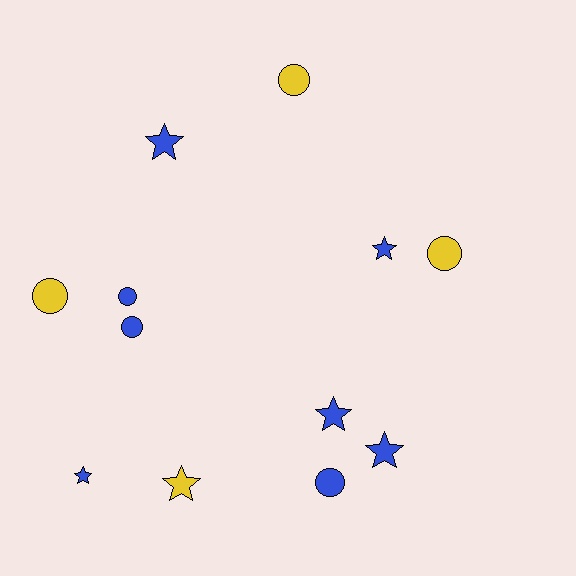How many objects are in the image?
There are 12 objects.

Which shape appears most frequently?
Star, with 6 objects.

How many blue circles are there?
There are 3 blue circles.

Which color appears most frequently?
Blue, with 8 objects.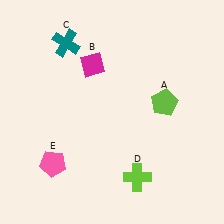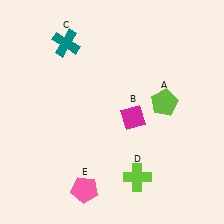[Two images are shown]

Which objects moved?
The objects that moved are: the magenta diamond (B), the pink pentagon (E).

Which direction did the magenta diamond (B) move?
The magenta diamond (B) moved down.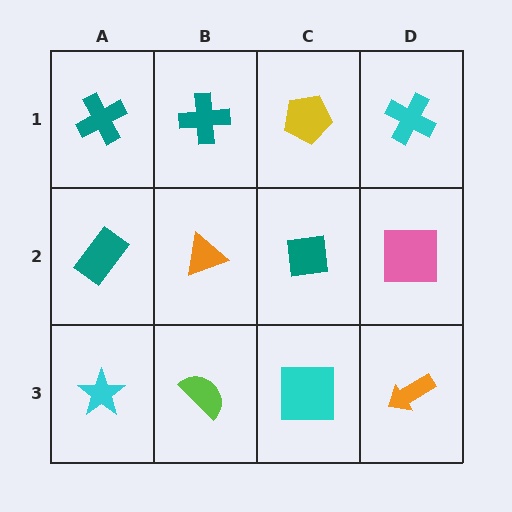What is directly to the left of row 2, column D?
A teal square.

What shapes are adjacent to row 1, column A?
A teal rectangle (row 2, column A), a teal cross (row 1, column B).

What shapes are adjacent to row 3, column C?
A teal square (row 2, column C), a lime semicircle (row 3, column B), an orange arrow (row 3, column D).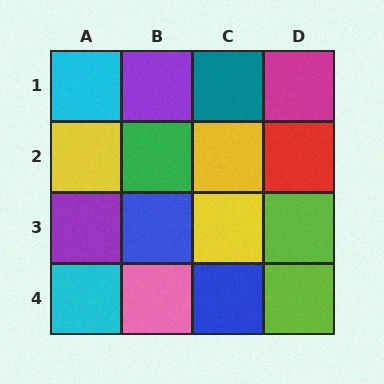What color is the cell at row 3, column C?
Yellow.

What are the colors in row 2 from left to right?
Yellow, green, yellow, red.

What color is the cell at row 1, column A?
Cyan.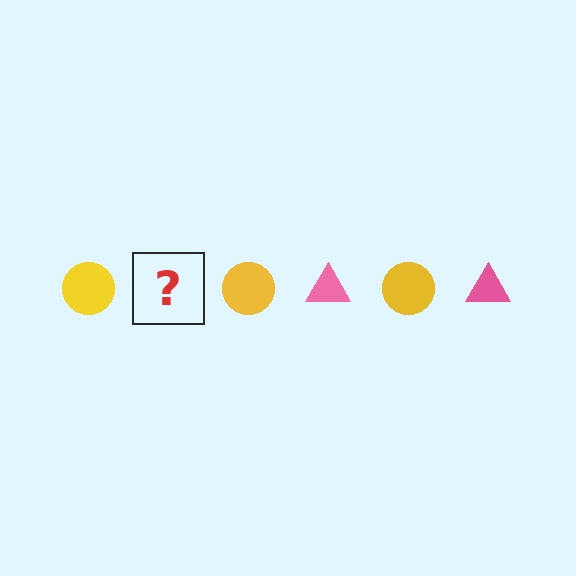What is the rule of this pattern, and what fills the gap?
The rule is that the pattern alternates between yellow circle and pink triangle. The gap should be filled with a pink triangle.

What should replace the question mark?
The question mark should be replaced with a pink triangle.